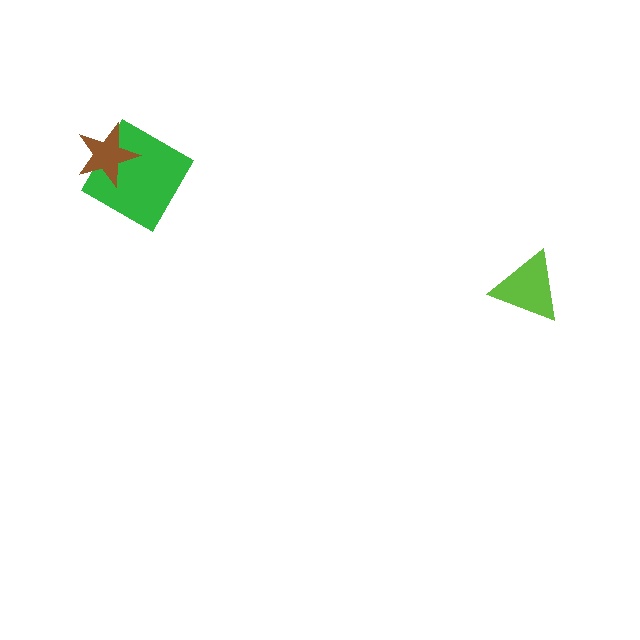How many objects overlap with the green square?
1 object overlaps with the green square.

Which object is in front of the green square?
The brown star is in front of the green square.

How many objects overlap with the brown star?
1 object overlaps with the brown star.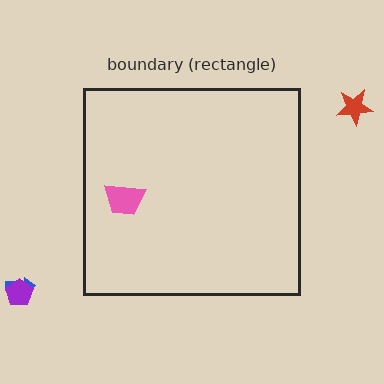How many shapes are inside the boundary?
1 inside, 3 outside.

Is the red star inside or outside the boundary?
Outside.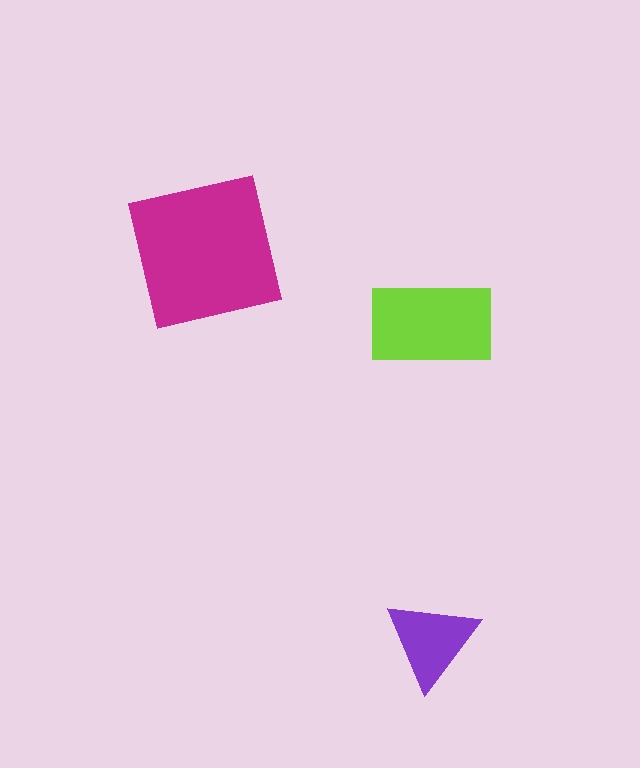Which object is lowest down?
The purple triangle is bottommost.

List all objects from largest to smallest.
The magenta square, the lime rectangle, the purple triangle.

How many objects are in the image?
There are 3 objects in the image.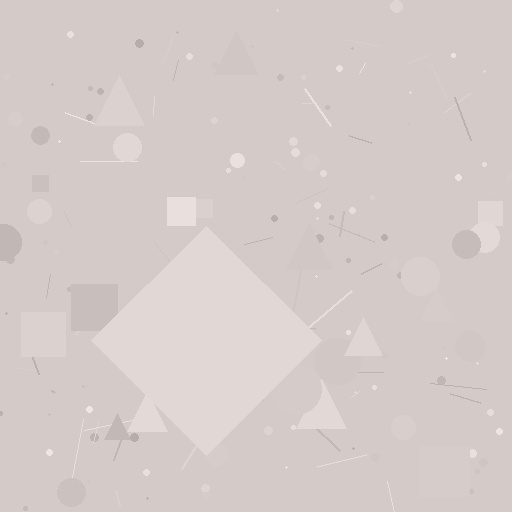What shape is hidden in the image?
A diamond is hidden in the image.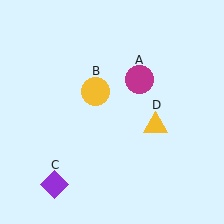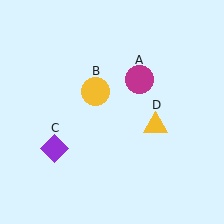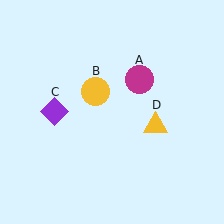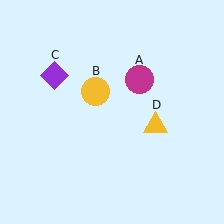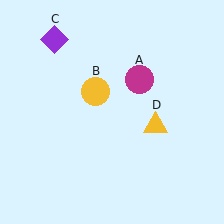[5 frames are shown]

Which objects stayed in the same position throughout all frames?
Magenta circle (object A) and yellow circle (object B) and yellow triangle (object D) remained stationary.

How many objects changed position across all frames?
1 object changed position: purple diamond (object C).